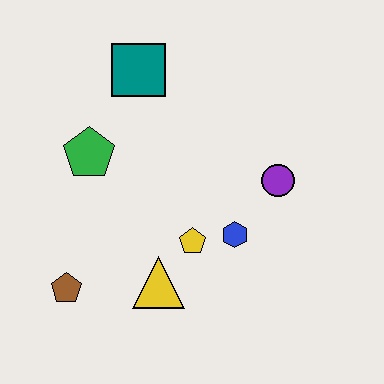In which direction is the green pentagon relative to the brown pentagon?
The green pentagon is above the brown pentagon.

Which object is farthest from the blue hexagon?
The teal square is farthest from the blue hexagon.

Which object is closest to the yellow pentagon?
The blue hexagon is closest to the yellow pentagon.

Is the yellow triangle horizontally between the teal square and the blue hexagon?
Yes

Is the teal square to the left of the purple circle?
Yes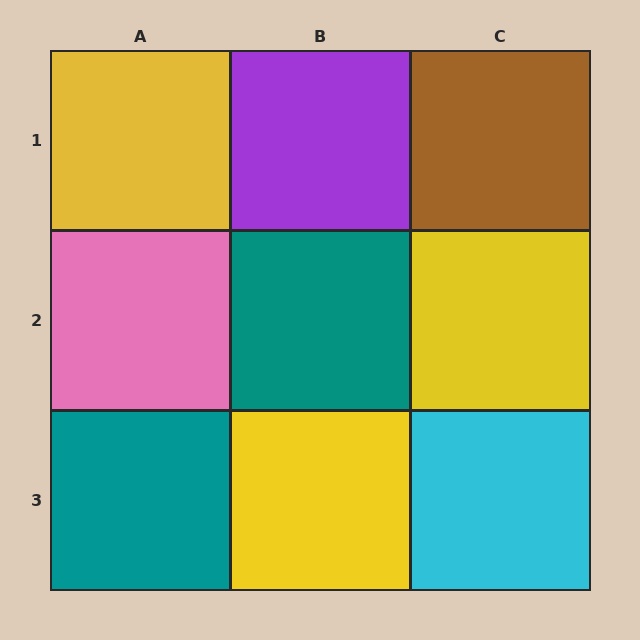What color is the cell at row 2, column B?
Teal.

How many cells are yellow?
3 cells are yellow.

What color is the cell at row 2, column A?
Pink.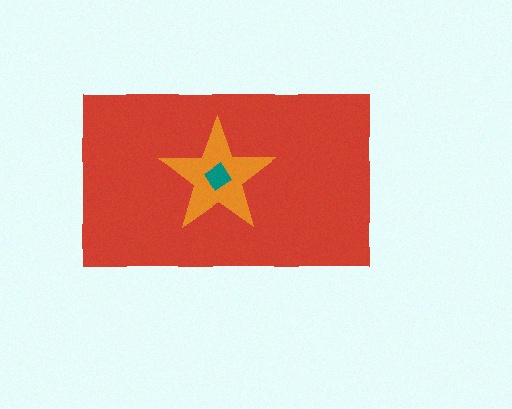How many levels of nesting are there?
3.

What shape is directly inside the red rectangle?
The orange star.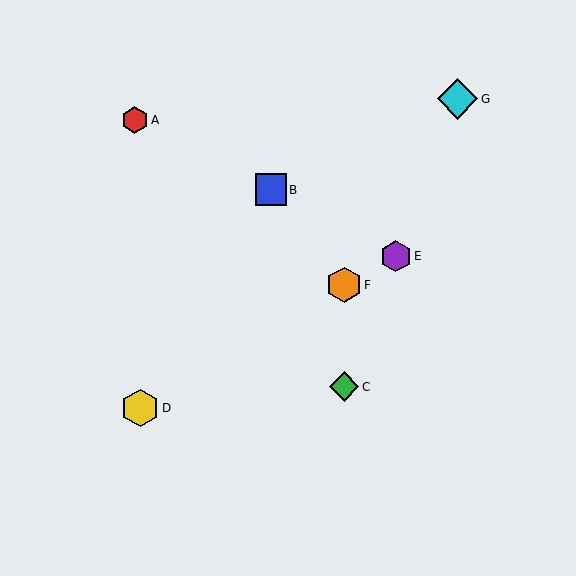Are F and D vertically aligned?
No, F is at x≈344 and D is at x≈140.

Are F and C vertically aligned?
Yes, both are at x≈344.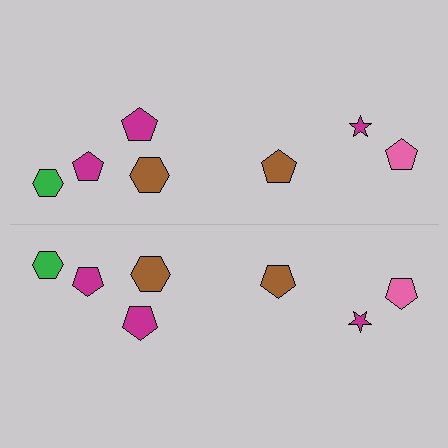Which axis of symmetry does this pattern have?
The pattern has a horizontal axis of symmetry running through the center of the image.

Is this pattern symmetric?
Yes, this pattern has bilateral (reflection) symmetry.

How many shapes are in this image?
There are 14 shapes in this image.